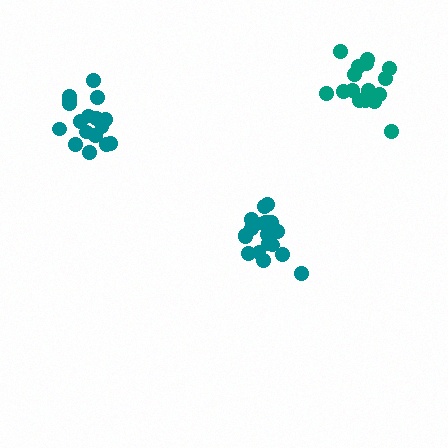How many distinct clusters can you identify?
There are 3 distinct clusters.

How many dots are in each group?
Group 1: 20 dots, Group 2: 17 dots, Group 3: 17 dots (54 total).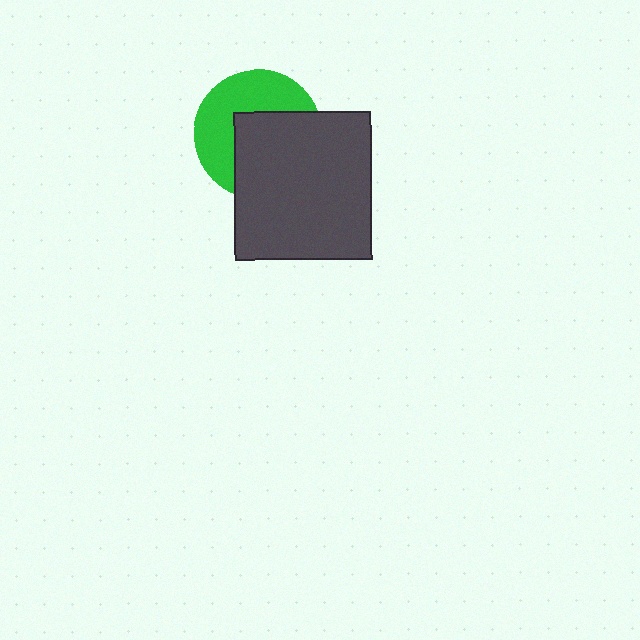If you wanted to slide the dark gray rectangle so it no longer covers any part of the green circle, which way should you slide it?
Slide it toward the lower-right — that is the most direct way to separate the two shapes.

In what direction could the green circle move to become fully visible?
The green circle could move toward the upper-left. That would shift it out from behind the dark gray rectangle entirely.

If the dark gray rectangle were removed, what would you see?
You would see the complete green circle.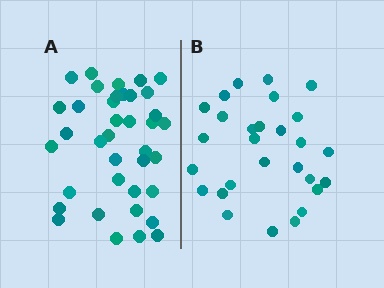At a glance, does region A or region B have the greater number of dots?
Region A (the left region) has more dots.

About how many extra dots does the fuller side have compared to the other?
Region A has roughly 10 or so more dots than region B.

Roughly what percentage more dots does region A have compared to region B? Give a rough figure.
About 35% more.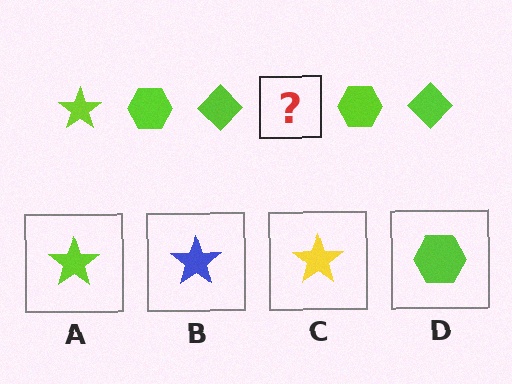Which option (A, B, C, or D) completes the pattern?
A.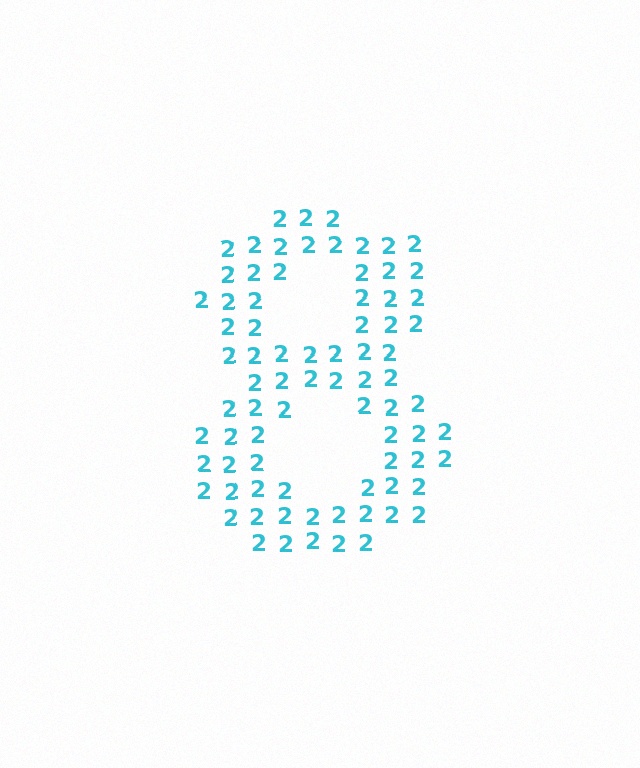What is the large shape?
The large shape is the digit 8.